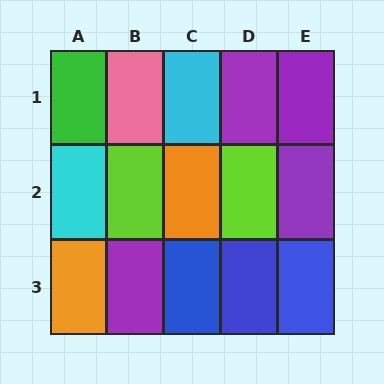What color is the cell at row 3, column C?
Blue.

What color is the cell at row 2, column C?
Orange.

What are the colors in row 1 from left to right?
Green, pink, cyan, purple, purple.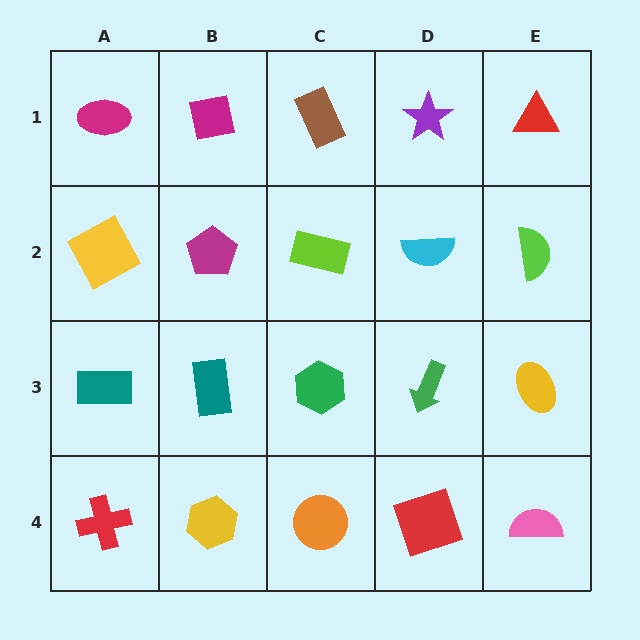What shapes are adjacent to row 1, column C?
A lime rectangle (row 2, column C), a magenta square (row 1, column B), a purple star (row 1, column D).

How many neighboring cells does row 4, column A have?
2.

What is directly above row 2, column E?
A red triangle.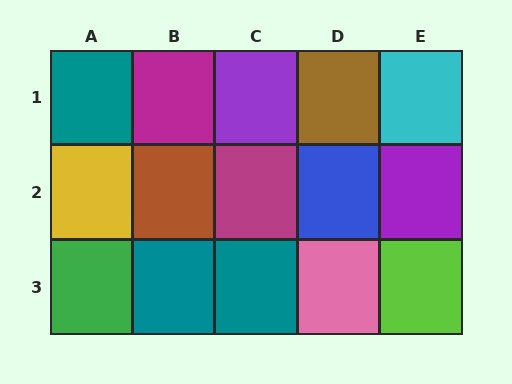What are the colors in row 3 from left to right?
Green, teal, teal, pink, lime.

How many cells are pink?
1 cell is pink.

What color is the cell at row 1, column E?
Cyan.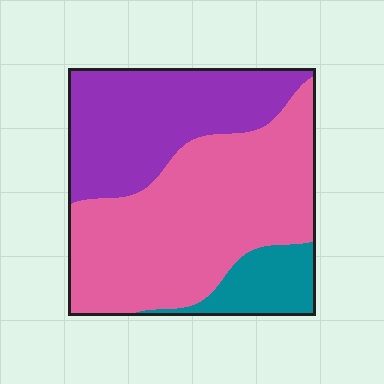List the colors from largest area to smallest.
From largest to smallest: pink, purple, teal.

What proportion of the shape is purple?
Purple takes up about one third (1/3) of the shape.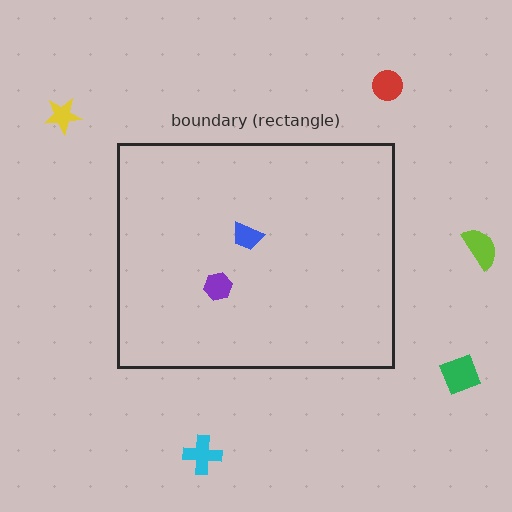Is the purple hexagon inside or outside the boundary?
Inside.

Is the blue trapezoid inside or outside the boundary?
Inside.